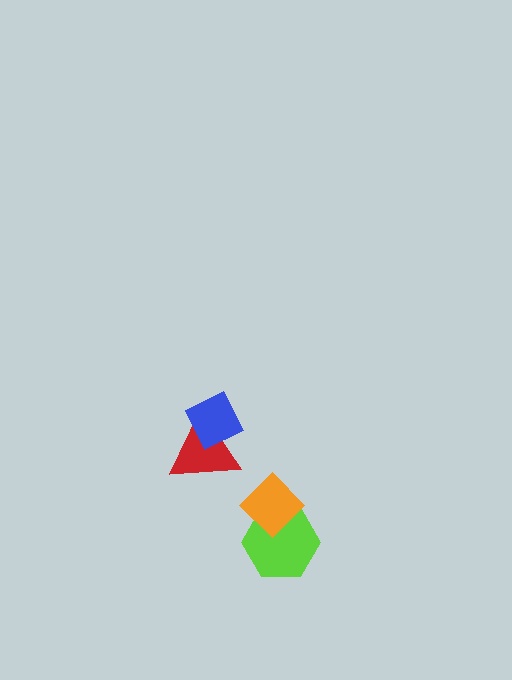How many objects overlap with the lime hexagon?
1 object overlaps with the lime hexagon.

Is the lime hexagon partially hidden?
Yes, it is partially covered by another shape.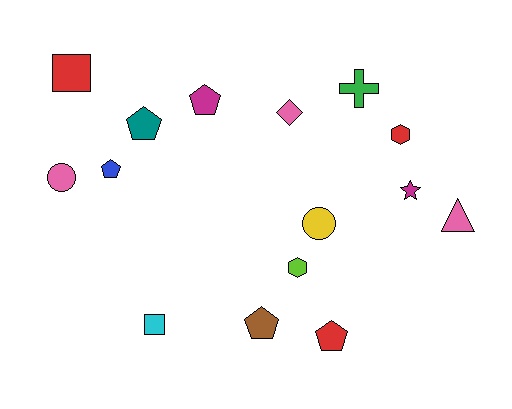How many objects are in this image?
There are 15 objects.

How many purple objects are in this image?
There are no purple objects.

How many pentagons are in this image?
There are 5 pentagons.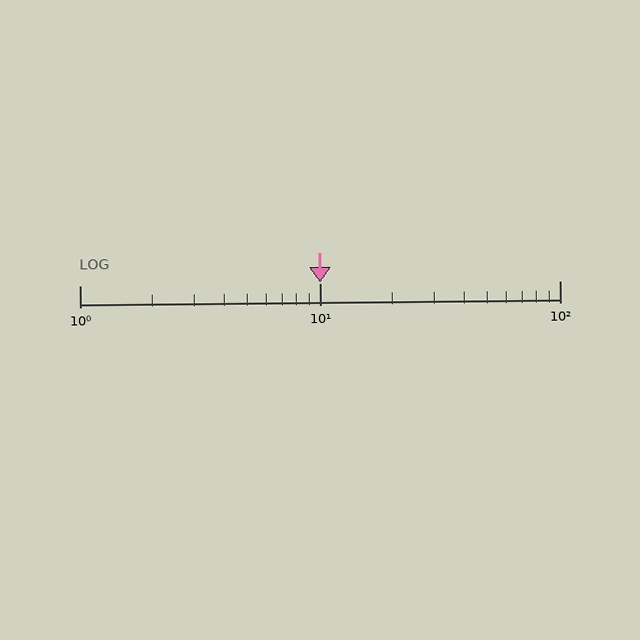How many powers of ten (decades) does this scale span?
The scale spans 2 decades, from 1 to 100.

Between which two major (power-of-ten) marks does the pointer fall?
The pointer is between 10 and 100.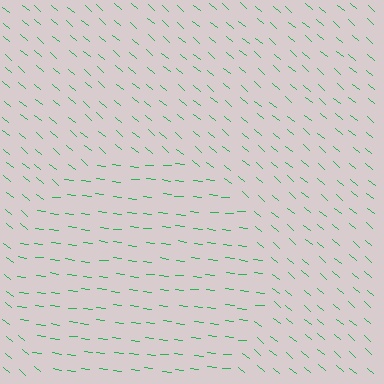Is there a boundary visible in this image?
Yes, there is a texture boundary formed by a change in line orientation.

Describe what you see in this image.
The image is filled with small green line segments. A circle region in the image has lines oriented differently from the surrounding lines, creating a visible texture boundary.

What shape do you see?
I see a circle.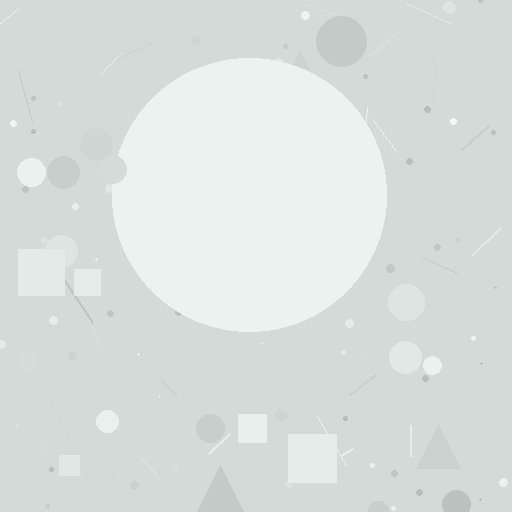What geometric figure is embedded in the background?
A circle is embedded in the background.